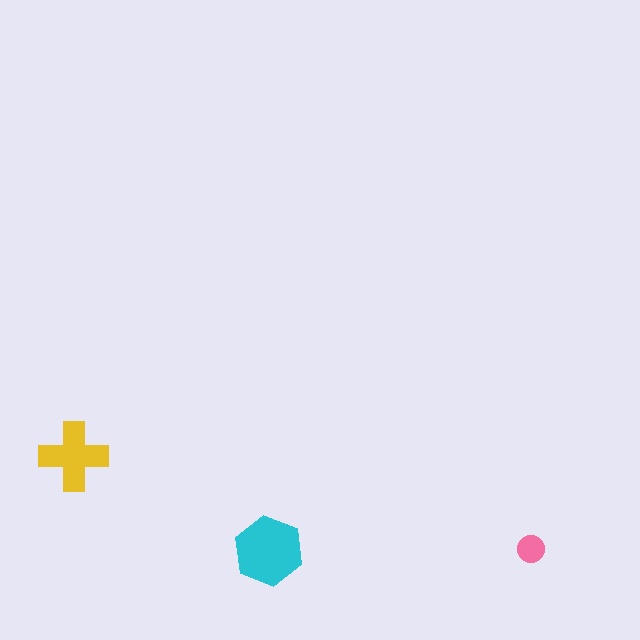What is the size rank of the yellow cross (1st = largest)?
2nd.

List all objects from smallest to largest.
The pink circle, the yellow cross, the cyan hexagon.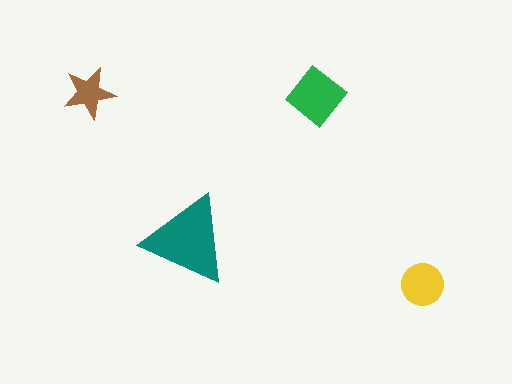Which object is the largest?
The teal triangle.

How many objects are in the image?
There are 4 objects in the image.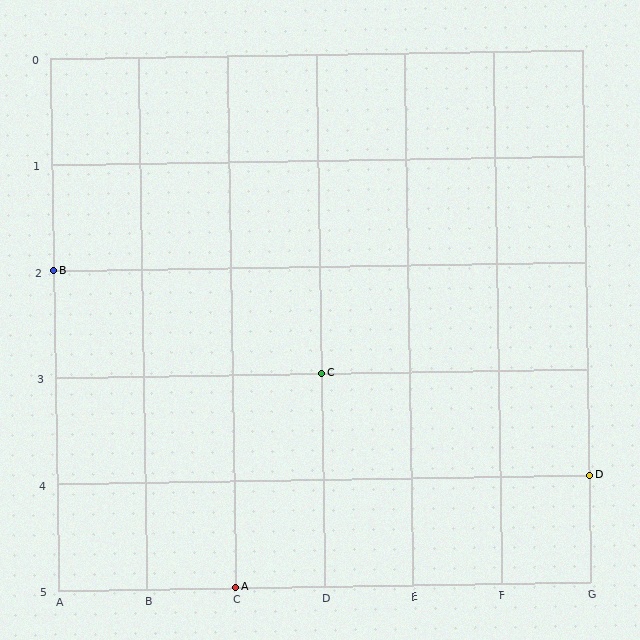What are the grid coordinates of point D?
Point D is at grid coordinates (G, 4).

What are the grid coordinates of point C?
Point C is at grid coordinates (D, 3).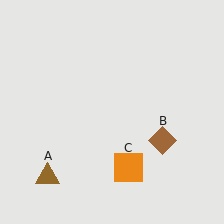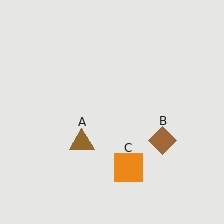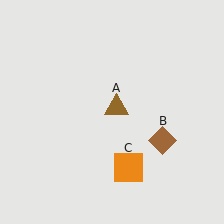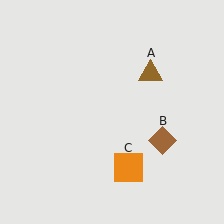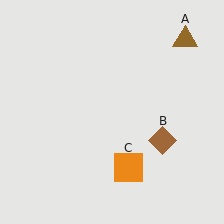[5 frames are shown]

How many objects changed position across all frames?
1 object changed position: brown triangle (object A).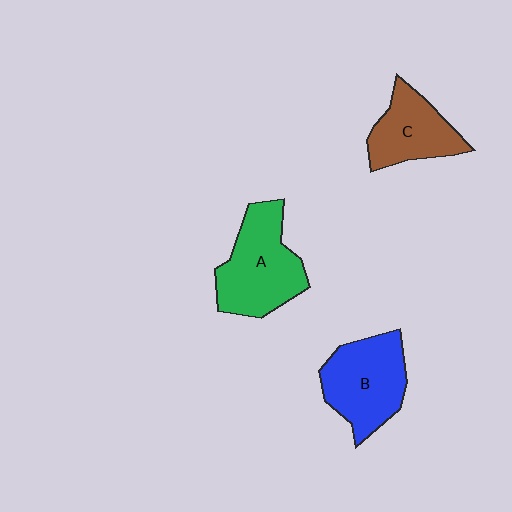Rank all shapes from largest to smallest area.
From largest to smallest: A (green), B (blue), C (brown).